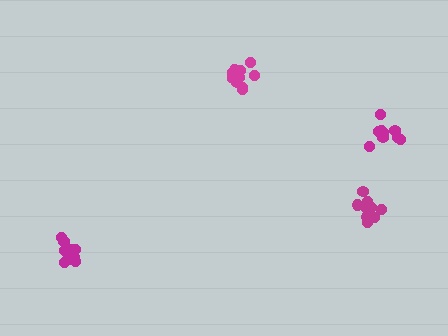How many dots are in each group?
Group 1: 13 dots, Group 2: 10 dots, Group 3: 13 dots, Group 4: 10 dots (46 total).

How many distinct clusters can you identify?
There are 4 distinct clusters.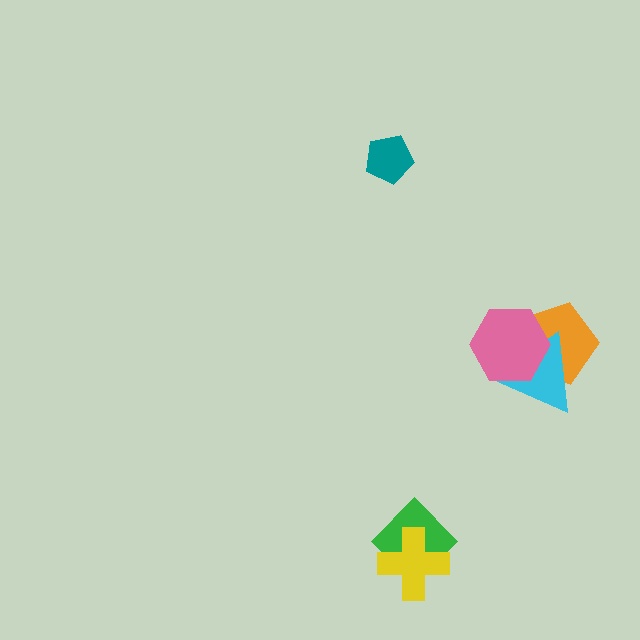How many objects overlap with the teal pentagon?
0 objects overlap with the teal pentagon.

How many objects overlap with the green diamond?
1 object overlaps with the green diamond.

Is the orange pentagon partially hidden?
Yes, it is partially covered by another shape.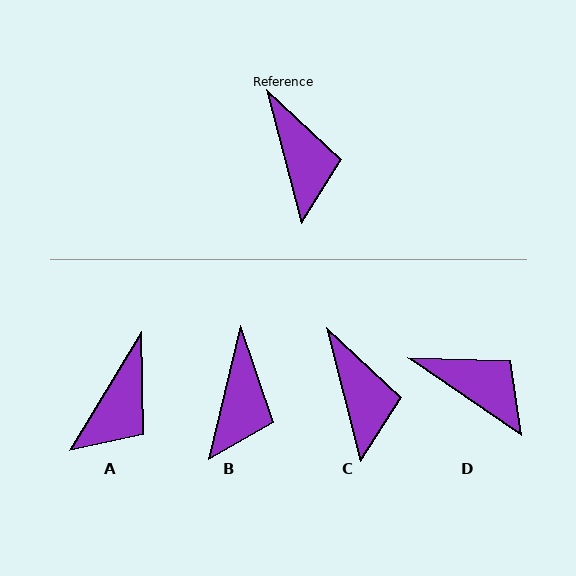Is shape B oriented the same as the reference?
No, it is off by about 28 degrees.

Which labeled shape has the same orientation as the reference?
C.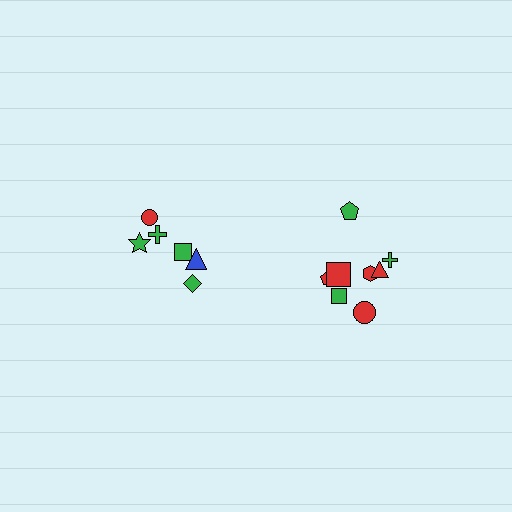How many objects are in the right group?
There are 8 objects.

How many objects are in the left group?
There are 6 objects.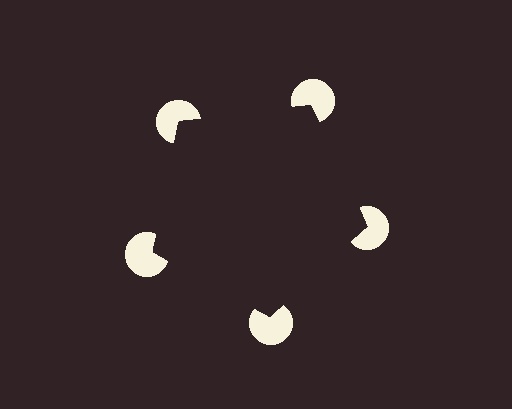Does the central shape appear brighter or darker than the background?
It typically appears slightly darker than the background, even though no actual brightness change is drawn.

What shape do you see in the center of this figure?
An illusory pentagon — its edges are inferred from the aligned wedge cuts in the pac-man discs, not physically drawn.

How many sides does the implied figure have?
5 sides.